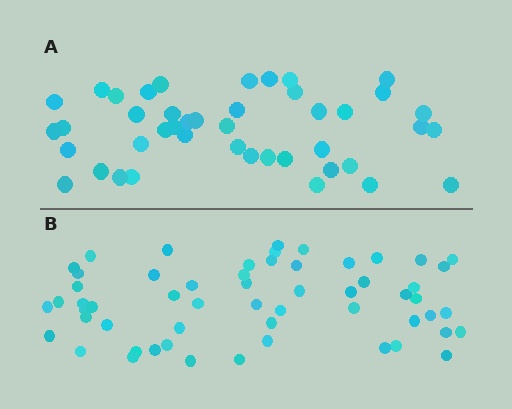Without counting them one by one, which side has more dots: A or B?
Region B (the bottom region) has more dots.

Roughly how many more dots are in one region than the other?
Region B has approximately 15 more dots than region A.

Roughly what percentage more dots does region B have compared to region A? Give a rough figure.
About 35% more.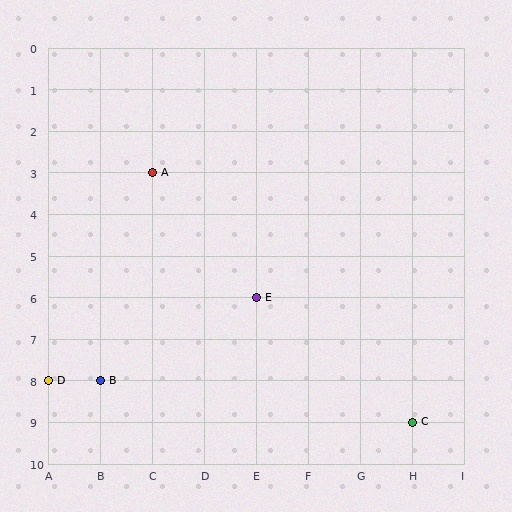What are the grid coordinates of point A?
Point A is at grid coordinates (C, 3).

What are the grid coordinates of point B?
Point B is at grid coordinates (B, 8).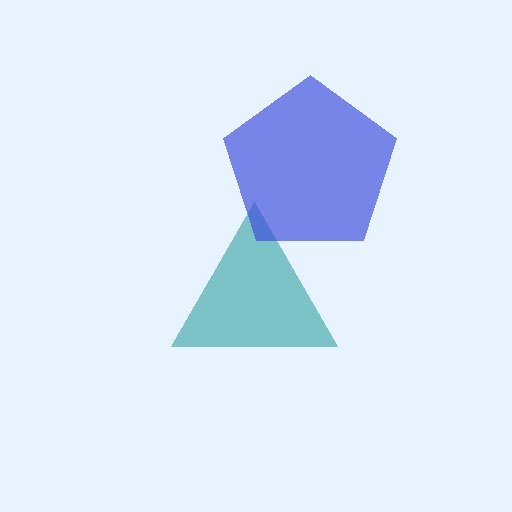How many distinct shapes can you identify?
There are 2 distinct shapes: a teal triangle, a blue pentagon.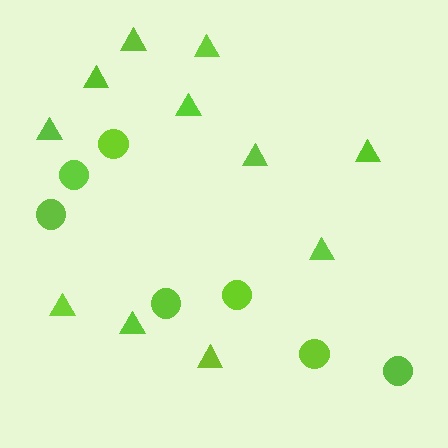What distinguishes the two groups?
There are 2 groups: one group of triangles (11) and one group of circles (7).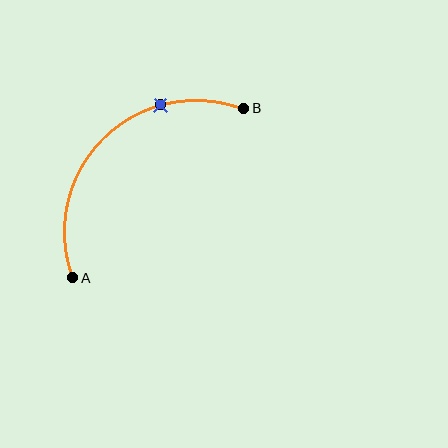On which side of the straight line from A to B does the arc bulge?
The arc bulges above and to the left of the straight line connecting A and B.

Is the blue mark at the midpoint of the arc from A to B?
No. The blue mark lies on the arc but is closer to endpoint B. The arc midpoint would be at the point on the curve equidistant along the arc from both A and B.